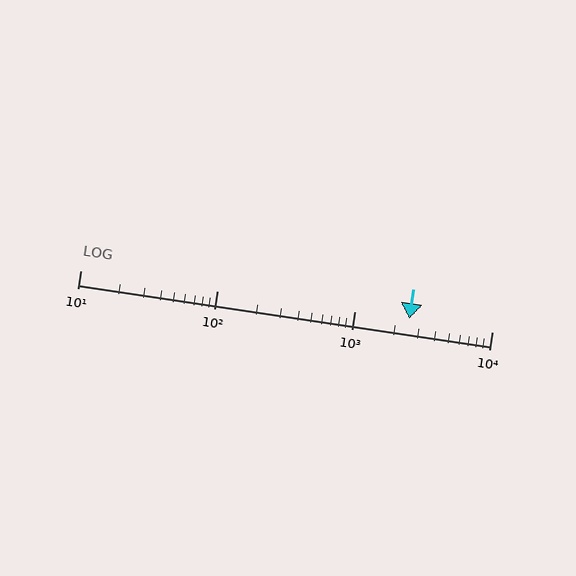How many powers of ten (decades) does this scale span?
The scale spans 3 decades, from 10 to 10000.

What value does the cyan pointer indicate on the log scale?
The pointer indicates approximately 2500.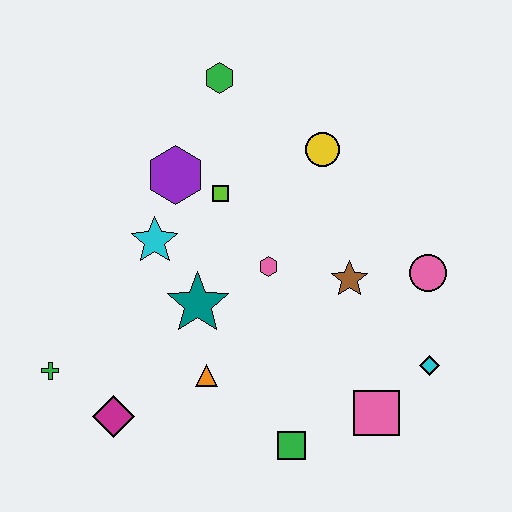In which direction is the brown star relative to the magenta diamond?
The brown star is to the right of the magenta diamond.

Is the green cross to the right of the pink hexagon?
No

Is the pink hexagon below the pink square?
No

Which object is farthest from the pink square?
The green hexagon is farthest from the pink square.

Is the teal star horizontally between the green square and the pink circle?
No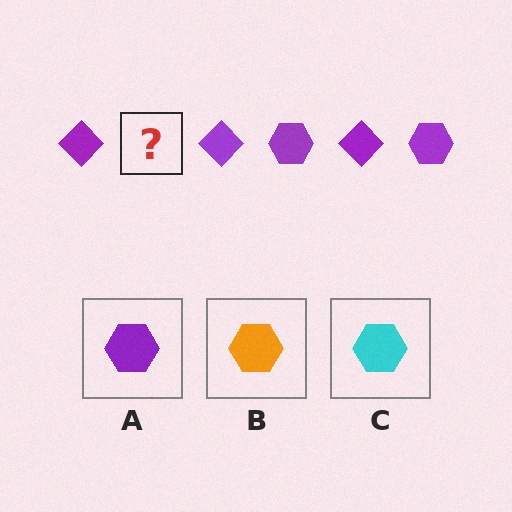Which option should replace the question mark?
Option A.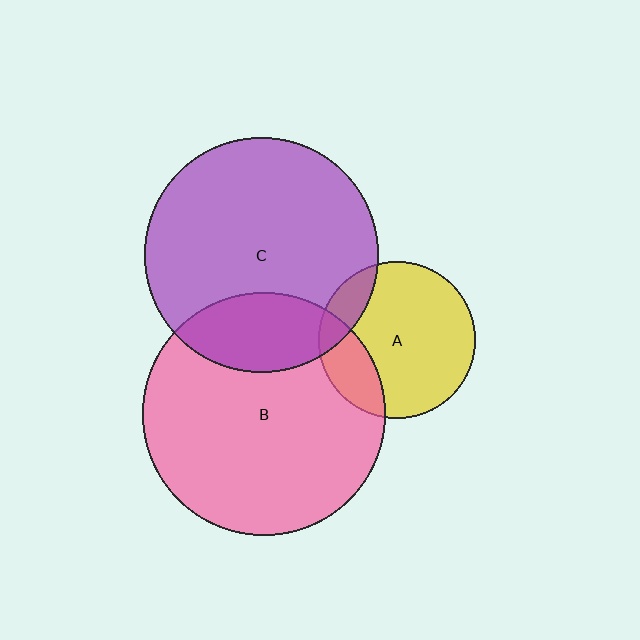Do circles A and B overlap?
Yes.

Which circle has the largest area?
Circle B (pink).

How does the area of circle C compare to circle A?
Approximately 2.2 times.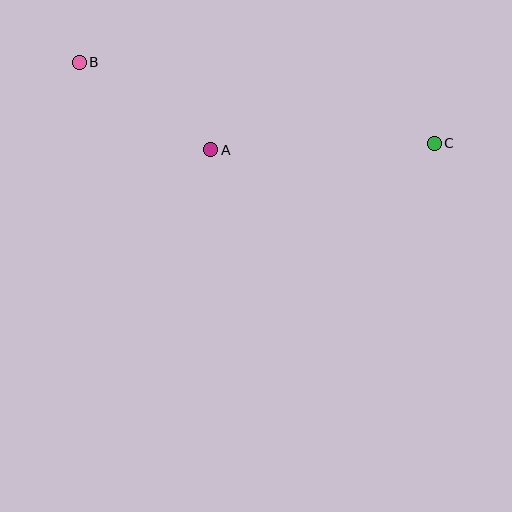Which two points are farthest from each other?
Points B and C are farthest from each other.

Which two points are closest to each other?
Points A and B are closest to each other.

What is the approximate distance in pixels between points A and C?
The distance between A and C is approximately 223 pixels.